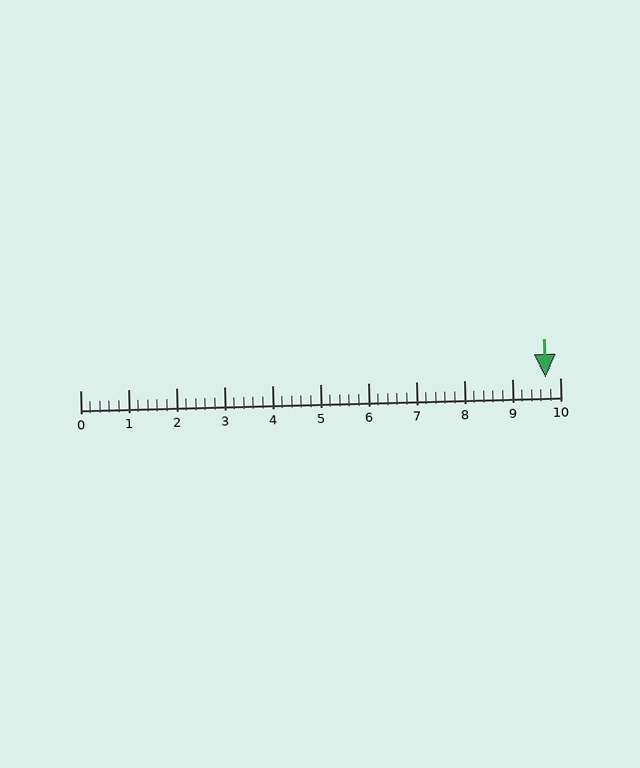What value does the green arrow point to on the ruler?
The green arrow points to approximately 9.7.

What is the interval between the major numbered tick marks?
The major tick marks are spaced 1 units apart.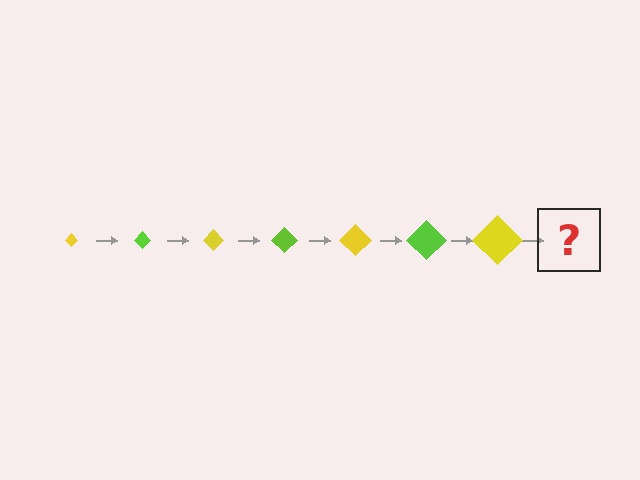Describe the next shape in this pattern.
It should be a lime diamond, larger than the previous one.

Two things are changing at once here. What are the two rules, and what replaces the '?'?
The two rules are that the diamond grows larger each step and the color cycles through yellow and lime. The '?' should be a lime diamond, larger than the previous one.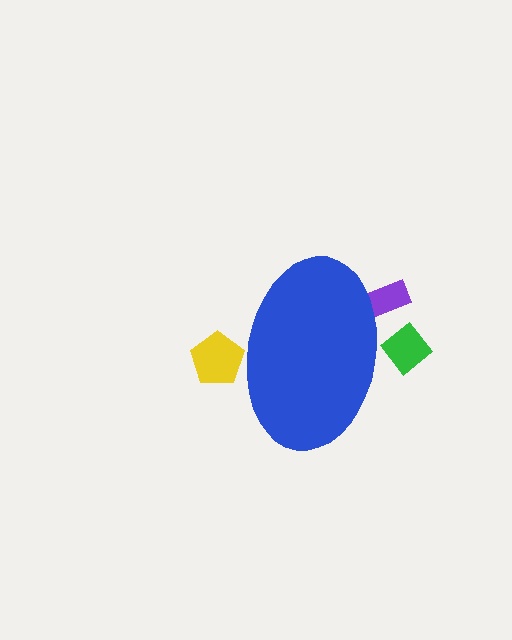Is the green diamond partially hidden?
Yes, the green diamond is partially hidden behind the blue ellipse.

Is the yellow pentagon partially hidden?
Yes, the yellow pentagon is partially hidden behind the blue ellipse.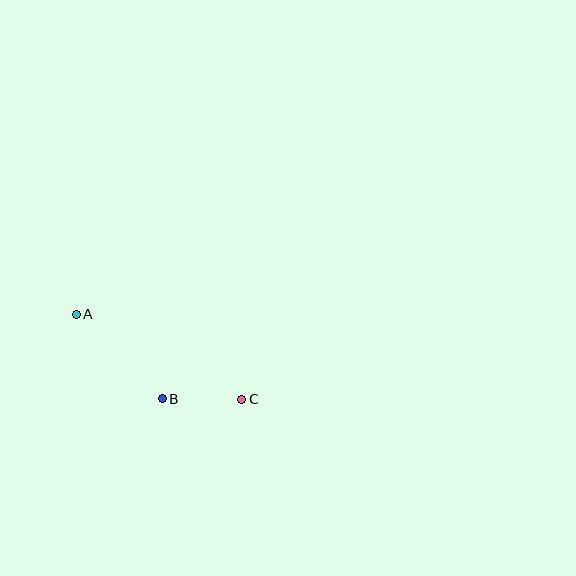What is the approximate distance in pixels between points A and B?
The distance between A and B is approximately 121 pixels.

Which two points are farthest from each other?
Points A and C are farthest from each other.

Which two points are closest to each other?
Points B and C are closest to each other.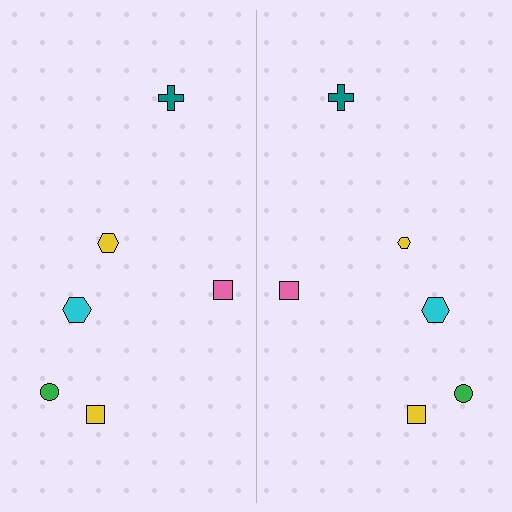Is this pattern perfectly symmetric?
No, the pattern is not perfectly symmetric. The yellow hexagon on the right side has a different size than its mirror counterpart.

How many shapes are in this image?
There are 12 shapes in this image.